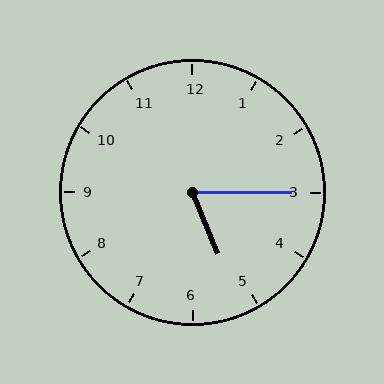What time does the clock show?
5:15.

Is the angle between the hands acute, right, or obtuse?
It is acute.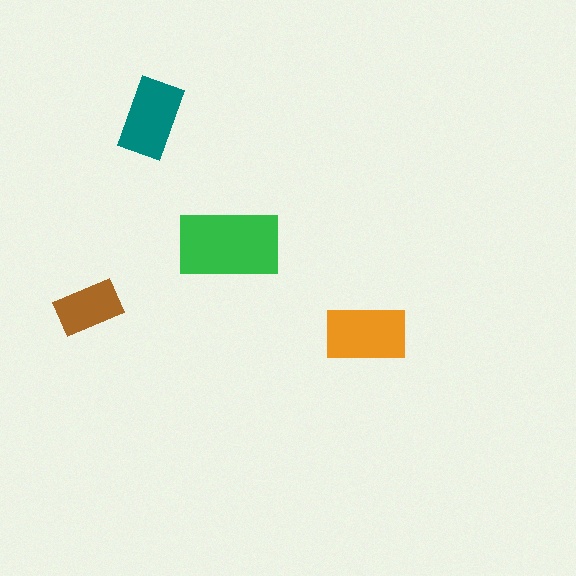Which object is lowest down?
The orange rectangle is bottommost.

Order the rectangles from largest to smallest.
the green one, the orange one, the teal one, the brown one.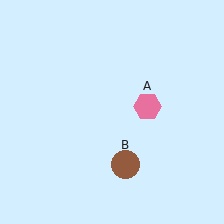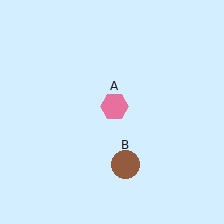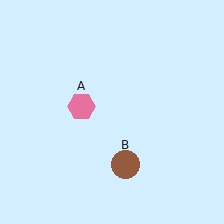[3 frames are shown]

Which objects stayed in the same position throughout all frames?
Brown circle (object B) remained stationary.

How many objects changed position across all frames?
1 object changed position: pink hexagon (object A).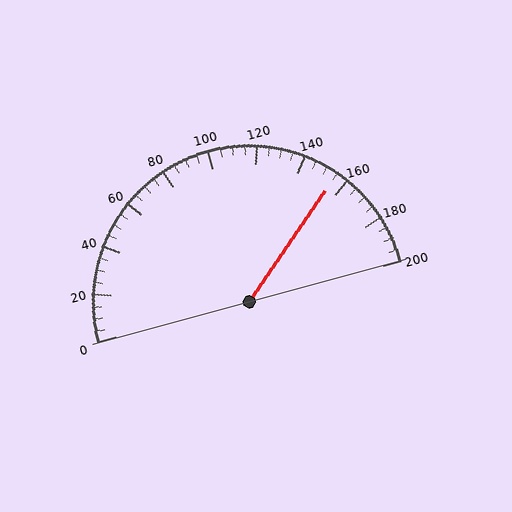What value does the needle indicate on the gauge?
The needle indicates approximately 155.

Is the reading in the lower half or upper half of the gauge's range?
The reading is in the upper half of the range (0 to 200).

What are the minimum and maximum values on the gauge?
The gauge ranges from 0 to 200.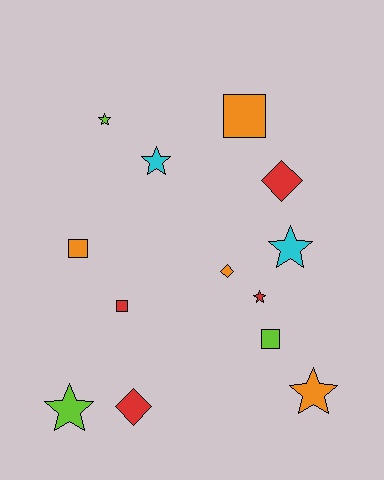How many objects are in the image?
There are 13 objects.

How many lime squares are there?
There is 1 lime square.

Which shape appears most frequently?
Star, with 6 objects.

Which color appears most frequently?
Orange, with 4 objects.